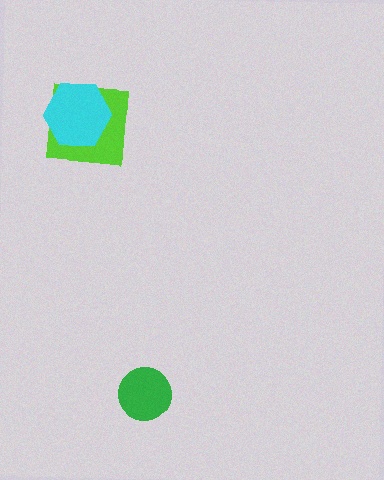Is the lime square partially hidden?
Yes, it is partially covered by another shape.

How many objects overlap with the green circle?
0 objects overlap with the green circle.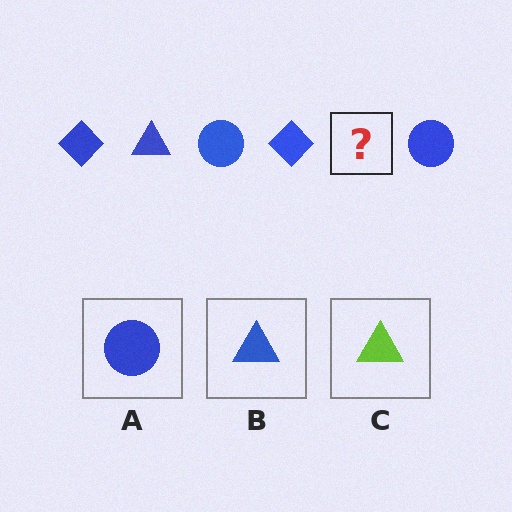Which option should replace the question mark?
Option B.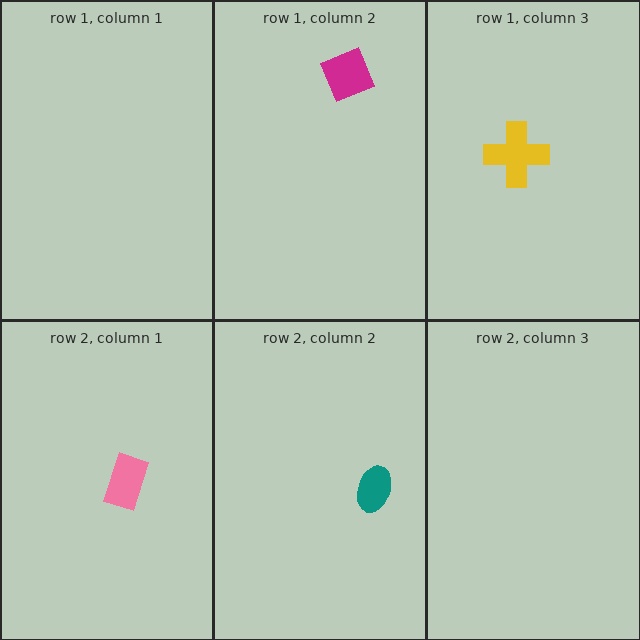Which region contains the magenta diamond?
The row 1, column 2 region.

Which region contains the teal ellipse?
The row 2, column 2 region.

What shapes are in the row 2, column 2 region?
The teal ellipse.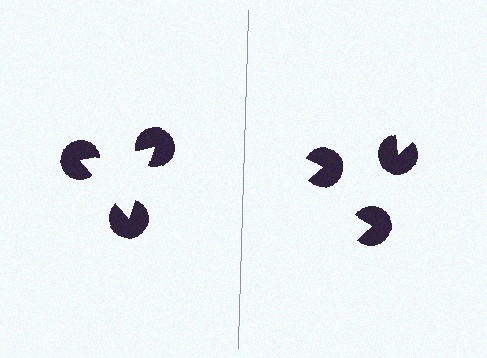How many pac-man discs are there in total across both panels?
6 — 3 on each side.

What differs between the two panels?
The pac-man discs are positioned identically on both sides; only the wedge orientations differ. On the left they align to a triangle; on the right they are misaligned.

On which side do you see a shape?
An illusory triangle appears on the left side. On the right side the wedge cuts are rotated, so no coherent shape forms.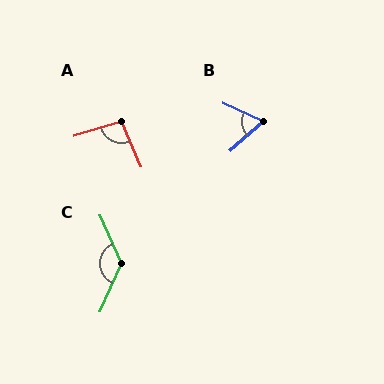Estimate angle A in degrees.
Approximately 96 degrees.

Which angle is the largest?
C, at approximately 132 degrees.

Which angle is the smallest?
B, at approximately 66 degrees.